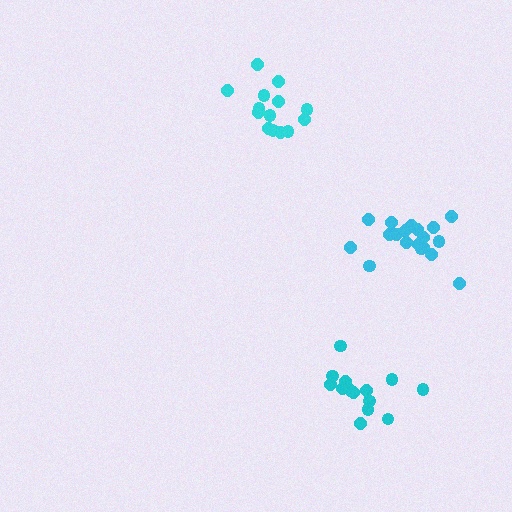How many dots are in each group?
Group 1: 19 dots, Group 2: 15 dots, Group 3: 14 dots (48 total).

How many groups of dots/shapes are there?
There are 3 groups.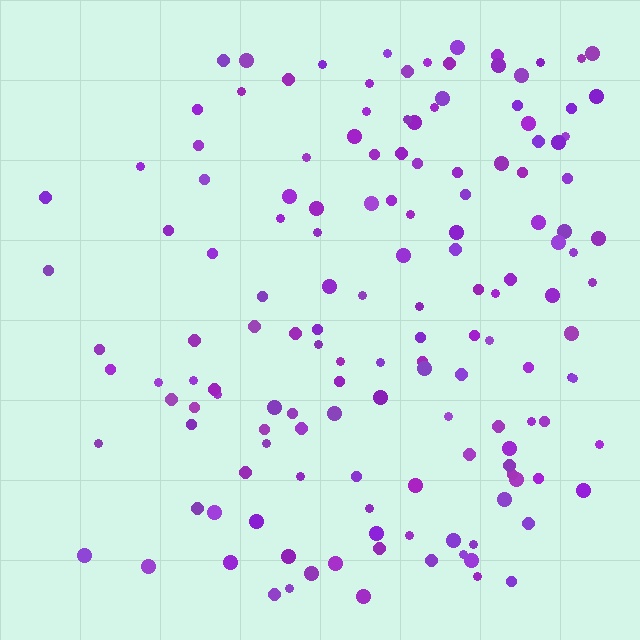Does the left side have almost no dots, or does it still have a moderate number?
Still a moderate number, just noticeably fewer than the right.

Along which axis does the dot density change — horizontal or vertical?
Horizontal.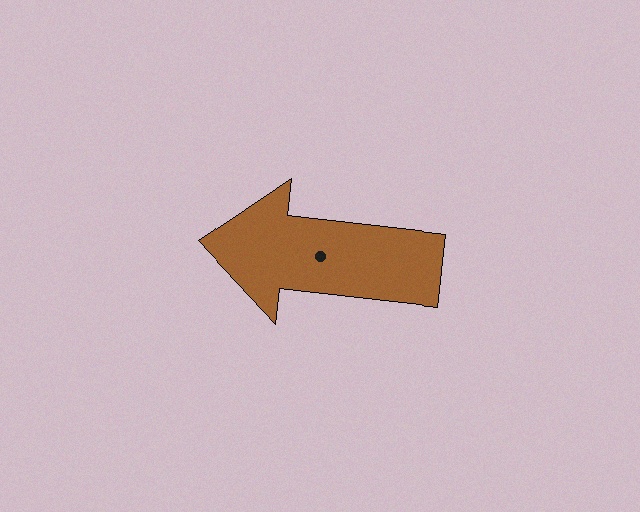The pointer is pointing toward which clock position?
Roughly 9 o'clock.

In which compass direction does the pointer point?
West.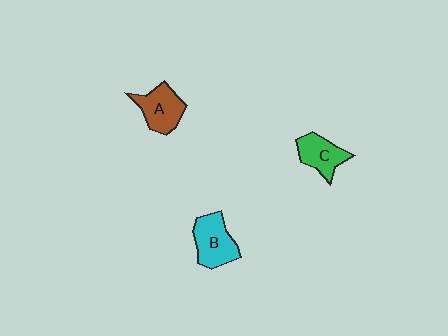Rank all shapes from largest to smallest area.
From largest to smallest: B (cyan), A (brown), C (green).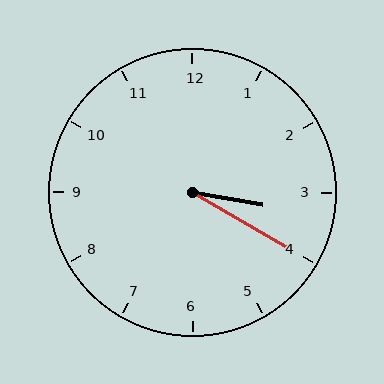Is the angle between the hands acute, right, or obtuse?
It is acute.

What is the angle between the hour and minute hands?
Approximately 20 degrees.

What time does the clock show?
3:20.